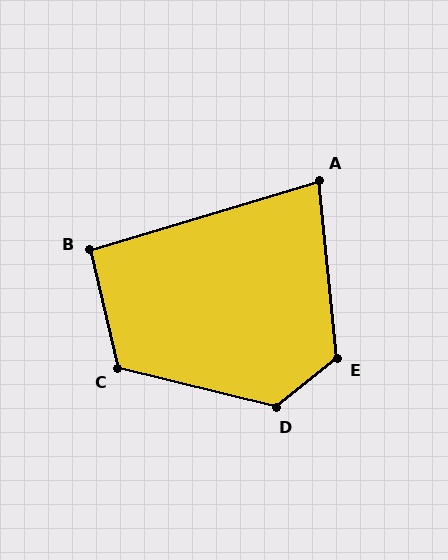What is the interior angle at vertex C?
Approximately 117 degrees (obtuse).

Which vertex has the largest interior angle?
D, at approximately 127 degrees.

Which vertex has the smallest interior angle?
A, at approximately 79 degrees.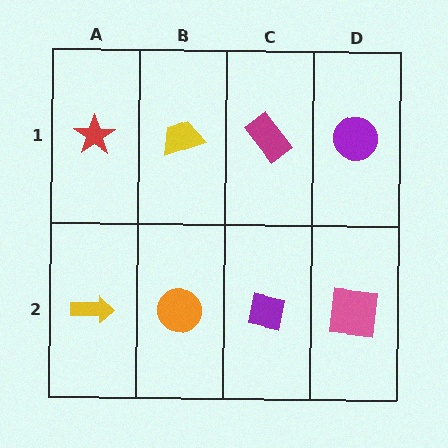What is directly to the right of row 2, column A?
An orange circle.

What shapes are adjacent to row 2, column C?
A magenta rectangle (row 1, column C), an orange circle (row 2, column B), a pink square (row 2, column D).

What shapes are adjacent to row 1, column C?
A purple square (row 2, column C), a yellow trapezoid (row 1, column B), a purple circle (row 1, column D).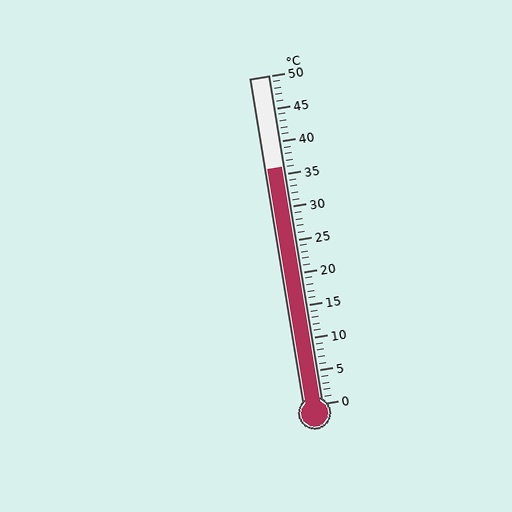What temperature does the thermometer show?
The thermometer shows approximately 36°C.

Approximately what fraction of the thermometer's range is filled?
The thermometer is filled to approximately 70% of its range.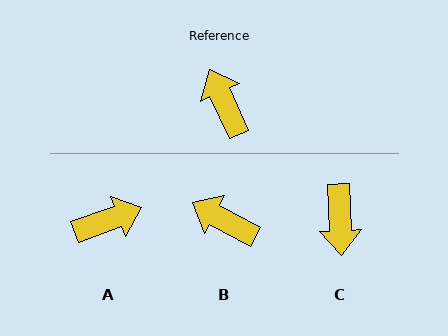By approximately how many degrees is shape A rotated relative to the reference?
Approximately 95 degrees clockwise.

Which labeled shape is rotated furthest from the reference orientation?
C, about 158 degrees away.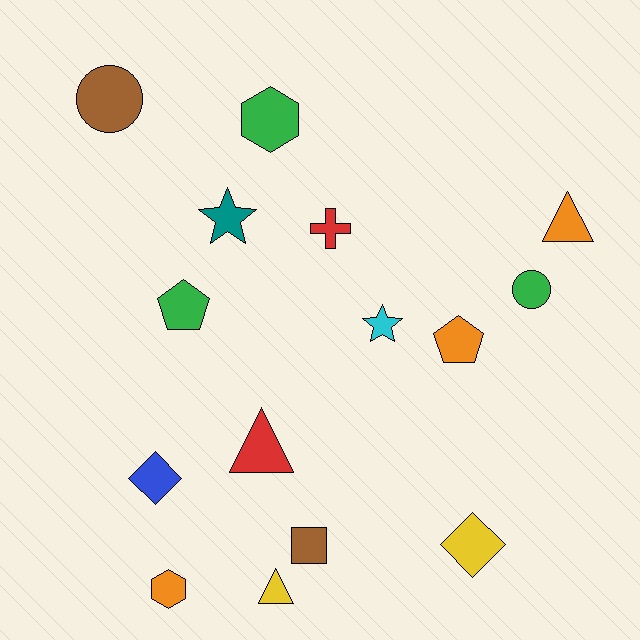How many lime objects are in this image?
There are no lime objects.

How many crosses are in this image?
There is 1 cross.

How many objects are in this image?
There are 15 objects.